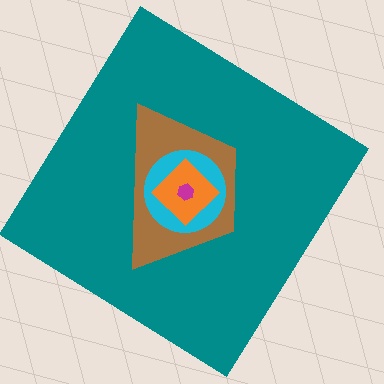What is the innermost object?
The magenta hexagon.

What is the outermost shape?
The teal diamond.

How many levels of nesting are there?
5.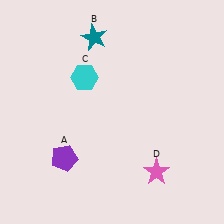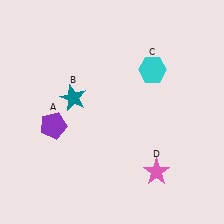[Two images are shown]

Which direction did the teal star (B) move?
The teal star (B) moved down.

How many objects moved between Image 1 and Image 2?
3 objects moved between the two images.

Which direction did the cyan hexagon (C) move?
The cyan hexagon (C) moved right.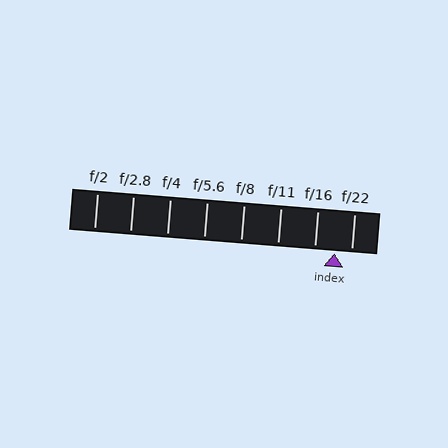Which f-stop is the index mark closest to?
The index mark is closest to f/22.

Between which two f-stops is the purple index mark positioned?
The index mark is between f/16 and f/22.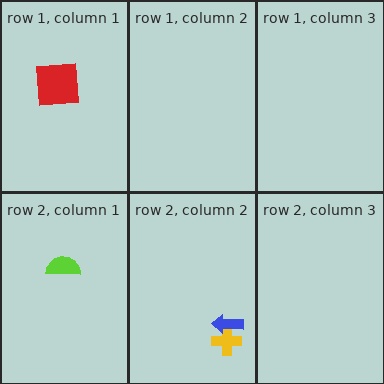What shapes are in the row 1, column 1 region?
The red square.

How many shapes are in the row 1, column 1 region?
1.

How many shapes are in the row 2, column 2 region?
2.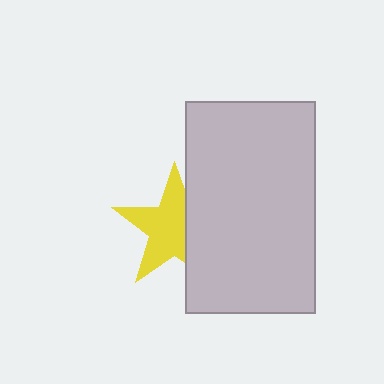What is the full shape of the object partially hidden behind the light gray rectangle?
The partially hidden object is a yellow star.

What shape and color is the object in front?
The object in front is a light gray rectangle.